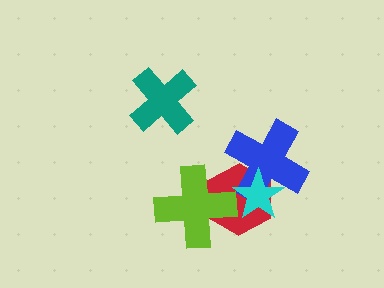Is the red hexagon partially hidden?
Yes, it is partially covered by another shape.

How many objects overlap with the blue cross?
2 objects overlap with the blue cross.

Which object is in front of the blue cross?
The cyan star is in front of the blue cross.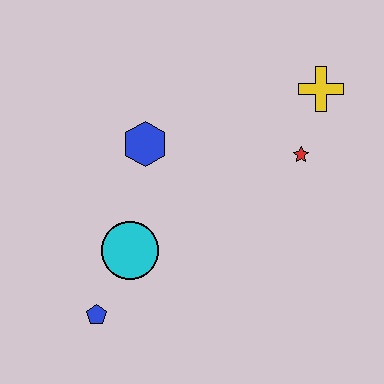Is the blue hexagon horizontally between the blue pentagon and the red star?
Yes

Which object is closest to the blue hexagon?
The cyan circle is closest to the blue hexagon.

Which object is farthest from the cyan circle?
The yellow cross is farthest from the cyan circle.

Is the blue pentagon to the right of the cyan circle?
No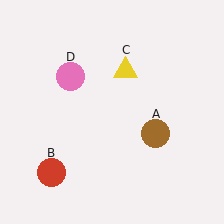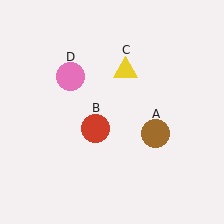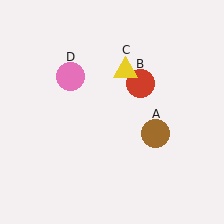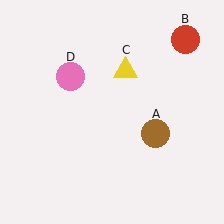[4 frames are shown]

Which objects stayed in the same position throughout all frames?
Brown circle (object A) and yellow triangle (object C) and pink circle (object D) remained stationary.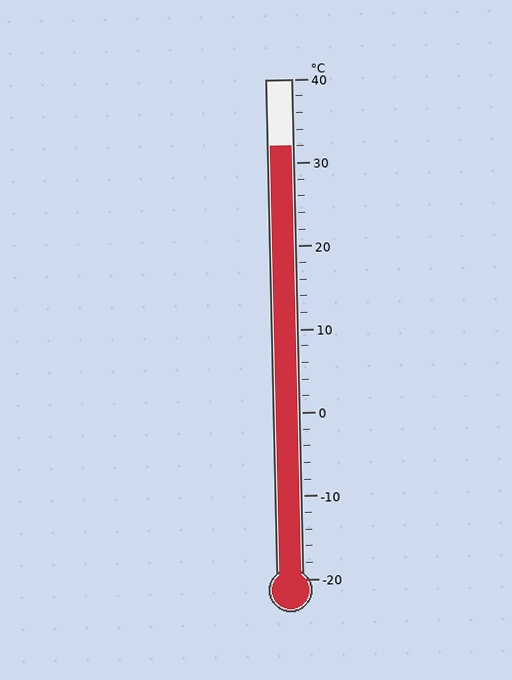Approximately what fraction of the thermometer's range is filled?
The thermometer is filled to approximately 85% of its range.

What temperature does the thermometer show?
The thermometer shows approximately 32°C.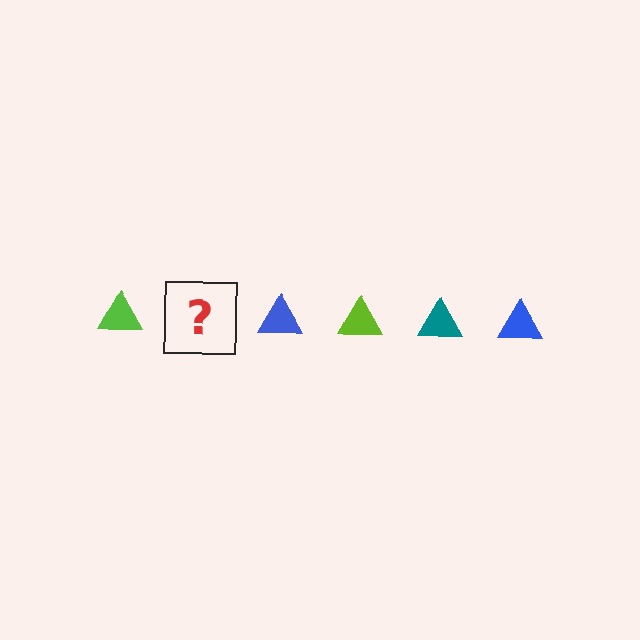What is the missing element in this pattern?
The missing element is a teal triangle.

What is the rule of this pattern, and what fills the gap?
The rule is that the pattern cycles through lime, teal, blue triangles. The gap should be filled with a teal triangle.